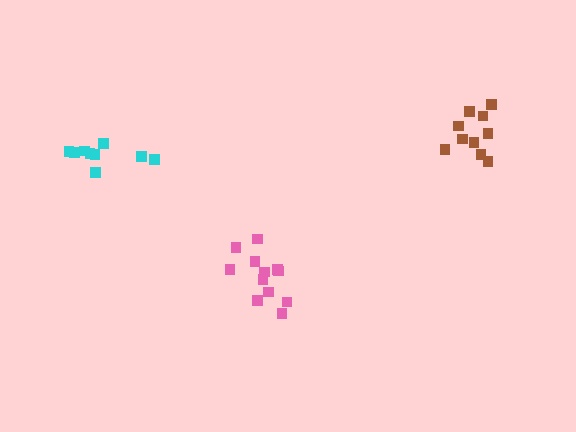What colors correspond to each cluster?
The clusters are colored: pink, brown, cyan.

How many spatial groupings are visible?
There are 3 spatial groupings.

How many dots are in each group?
Group 1: 12 dots, Group 2: 10 dots, Group 3: 9 dots (31 total).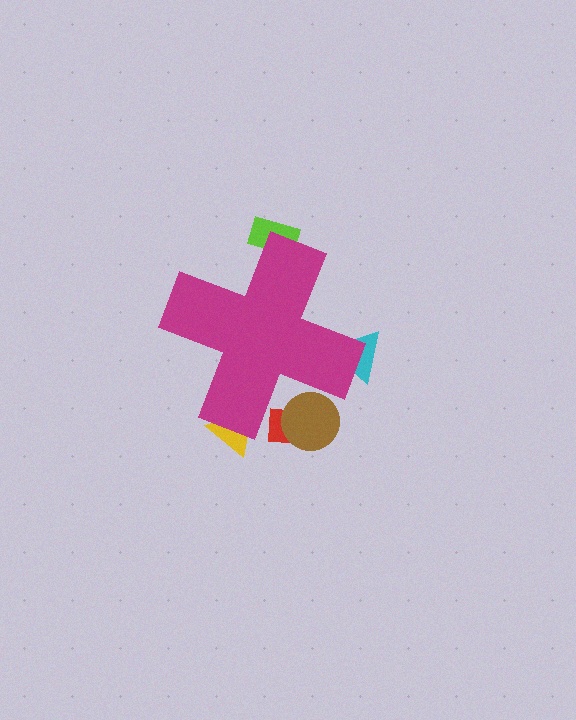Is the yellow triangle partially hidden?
Yes, the yellow triangle is partially hidden behind the magenta cross.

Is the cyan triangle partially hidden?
Yes, the cyan triangle is partially hidden behind the magenta cross.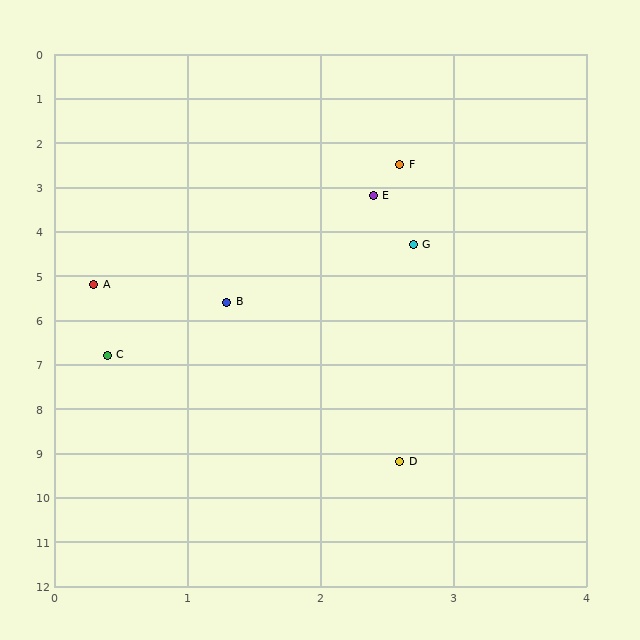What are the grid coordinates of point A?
Point A is at approximately (0.3, 5.2).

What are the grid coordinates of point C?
Point C is at approximately (0.4, 6.8).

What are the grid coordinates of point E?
Point E is at approximately (2.4, 3.2).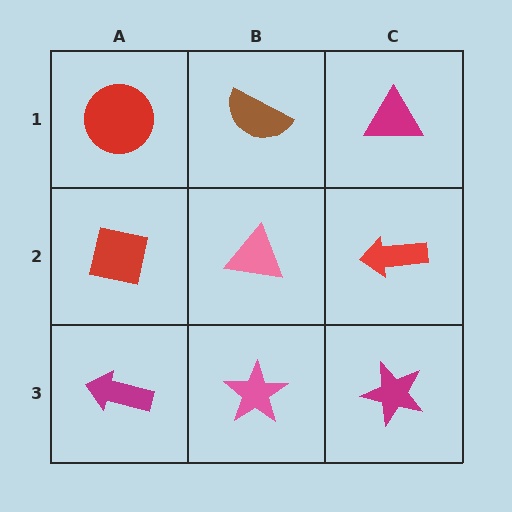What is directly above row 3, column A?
A red square.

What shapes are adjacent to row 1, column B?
A pink triangle (row 2, column B), a red circle (row 1, column A), a magenta triangle (row 1, column C).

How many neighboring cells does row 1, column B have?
3.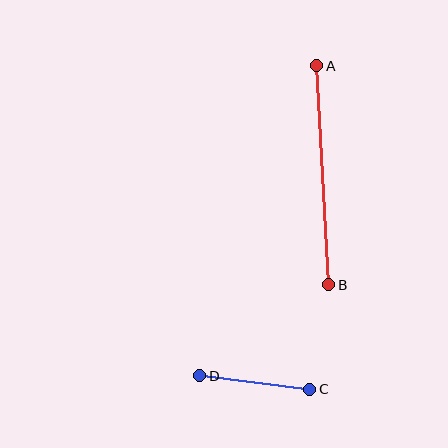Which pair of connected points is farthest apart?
Points A and B are farthest apart.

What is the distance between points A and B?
The distance is approximately 219 pixels.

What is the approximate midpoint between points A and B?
The midpoint is at approximately (323, 175) pixels.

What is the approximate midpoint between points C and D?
The midpoint is at approximately (255, 382) pixels.